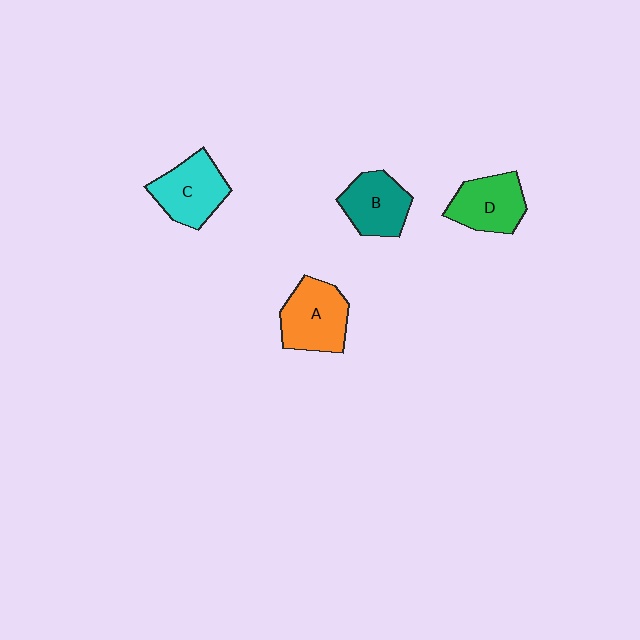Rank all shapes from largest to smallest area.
From largest to smallest: A (orange), C (cyan), D (green), B (teal).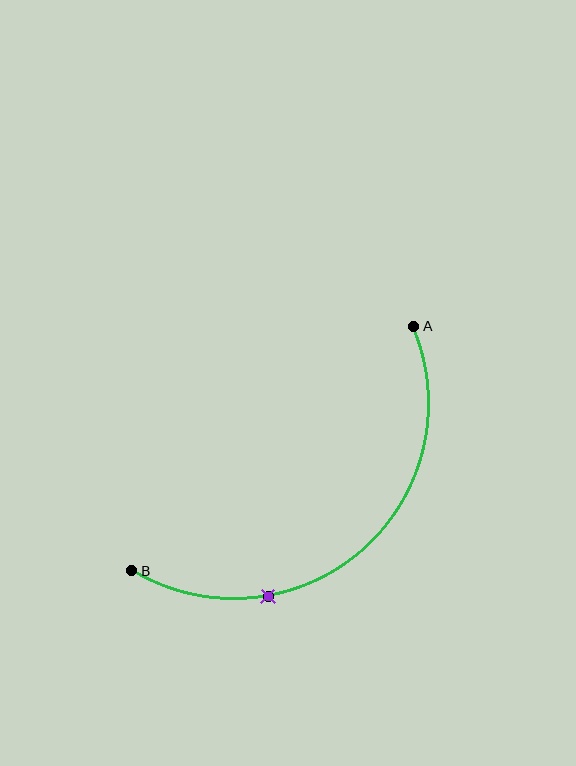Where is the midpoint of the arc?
The arc midpoint is the point on the curve farthest from the straight line joining A and B. It sits below and to the right of that line.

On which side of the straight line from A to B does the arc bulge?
The arc bulges below and to the right of the straight line connecting A and B.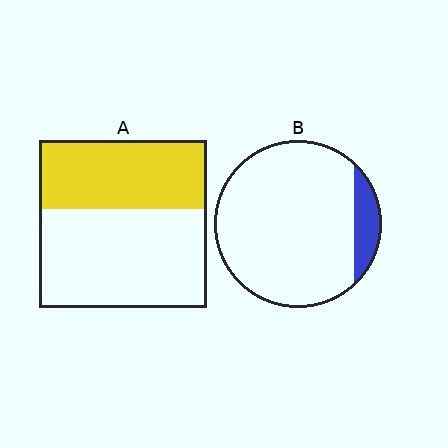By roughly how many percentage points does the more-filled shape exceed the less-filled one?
By roughly 30 percentage points (A over B).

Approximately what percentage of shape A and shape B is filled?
A is approximately 40% and B is approximately 10%.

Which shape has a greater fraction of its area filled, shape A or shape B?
Shape A.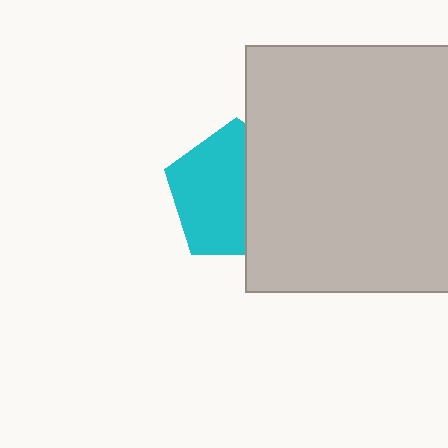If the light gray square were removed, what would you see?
You would see the complete cyan pentagon.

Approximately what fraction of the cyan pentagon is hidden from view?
Roughly 41% of the cyan pentagon is hidden behind the light gray square.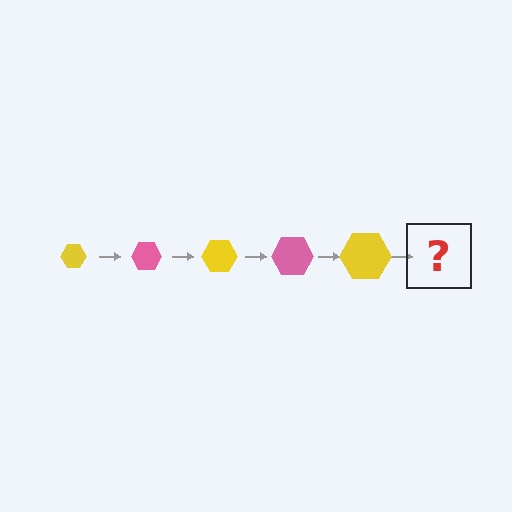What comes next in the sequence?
The next element should be a pink hexagon, larger than the previous one.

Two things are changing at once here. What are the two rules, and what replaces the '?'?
The two rules are that the hexagon grows larger each step and the color cycles through yellow and pink. The '?' should be a pink hexagon, larger than the previous one.